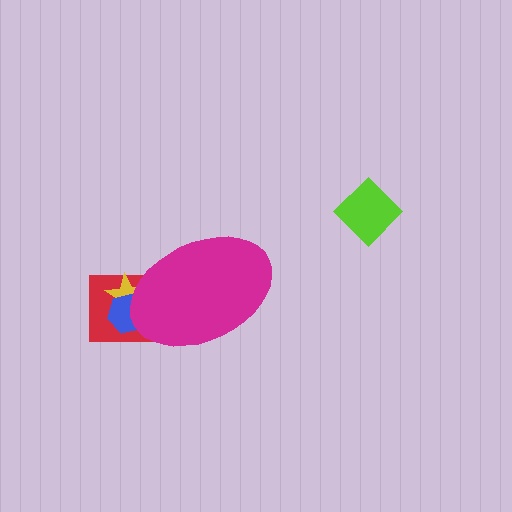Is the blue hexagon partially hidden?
Yes, the blue hexagon is partially hidden behind the magenta ellipse.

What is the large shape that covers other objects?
A magenta ellipse.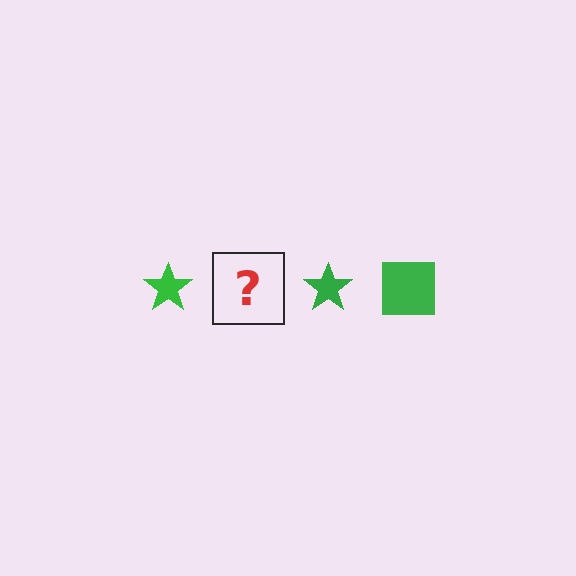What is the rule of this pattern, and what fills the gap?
The rule is that the pattern cycles through star, square shapes in green. The gap should be filled with a green square.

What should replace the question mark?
The question mark should be replaced with a green square.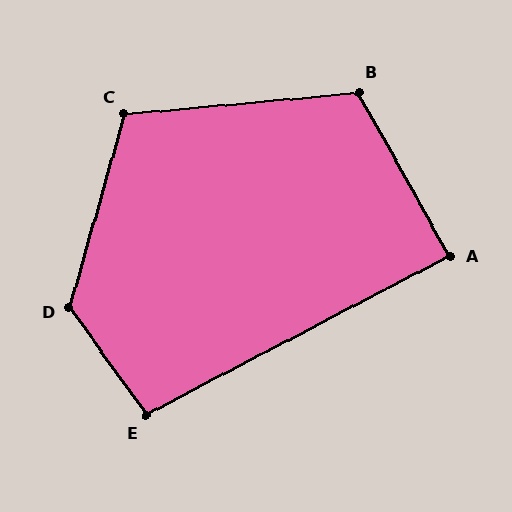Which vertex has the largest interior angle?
D, at approximately 129 degrees.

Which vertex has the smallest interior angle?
A, at approximately 89 degrees.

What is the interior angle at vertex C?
Approximately 111 degrees (obtuse).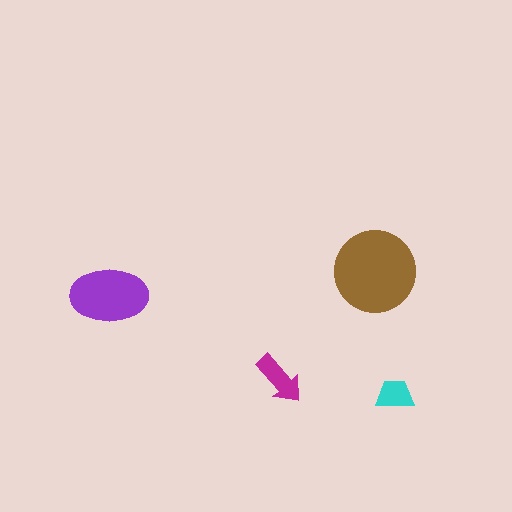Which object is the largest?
The brown circle.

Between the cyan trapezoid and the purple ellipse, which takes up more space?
The purple ellipse.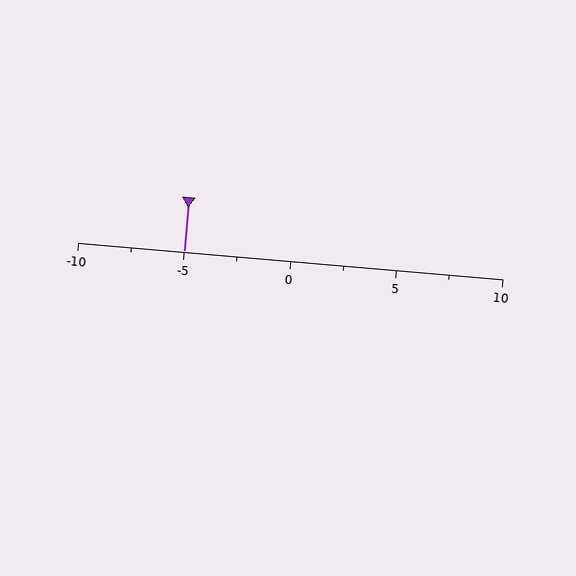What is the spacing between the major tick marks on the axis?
The major ticks are spaced 5 apart.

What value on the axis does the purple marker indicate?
The marker indicates approximately -5.